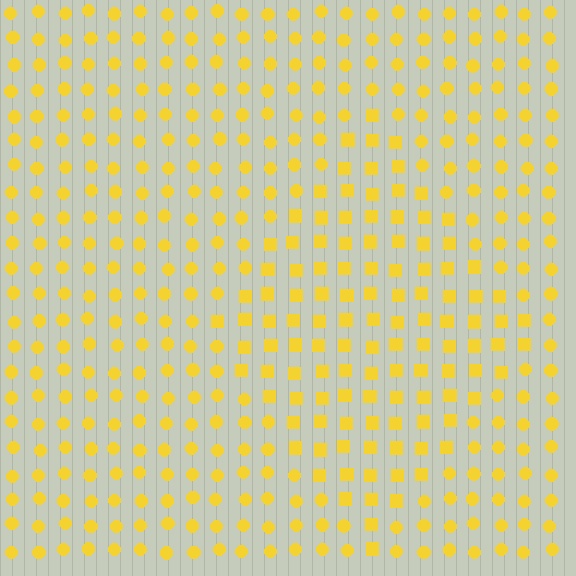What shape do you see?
I see a diamond.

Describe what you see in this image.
The image is filled with small yellow elements arranged in a uniform grid. A diamond-shaped region contains squares, while the surrounding area contains circles. The boundary is defined purely by the change in element shape.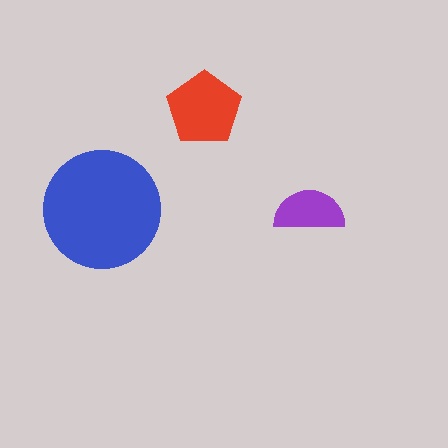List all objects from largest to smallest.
The blue circle, the red pentagon, the purple semicircle.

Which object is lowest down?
The blue circle is bottommost.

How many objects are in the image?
There are 3 objects in the image.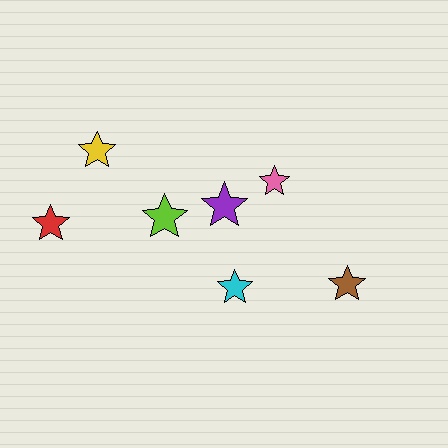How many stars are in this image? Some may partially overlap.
There are 7 stars.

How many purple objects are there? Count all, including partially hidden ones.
There is 1 purple object.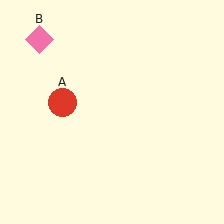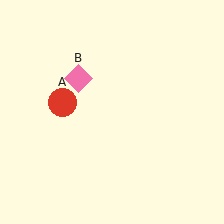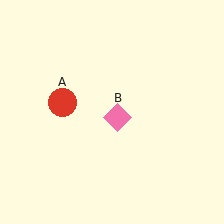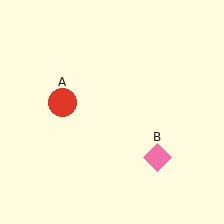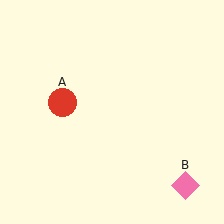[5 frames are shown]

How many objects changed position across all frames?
1 object changed position: pink diamond (object B).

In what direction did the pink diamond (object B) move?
The pink diamond (object B) moved down and to the right.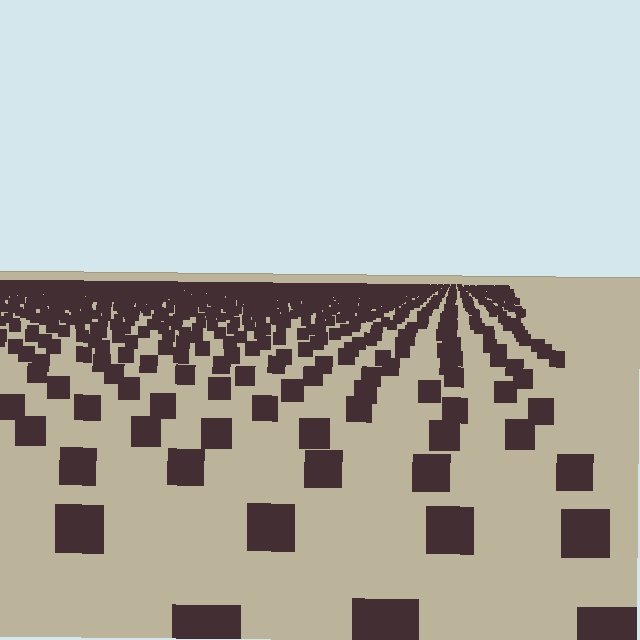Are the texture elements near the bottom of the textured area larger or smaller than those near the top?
Larger. Near the bottom, elements are closer to the viewer and appear at a bigger on-screen size.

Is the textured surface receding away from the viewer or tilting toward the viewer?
The surface is receding away from the viewer. Texture elements get smaller and denser toward the top.